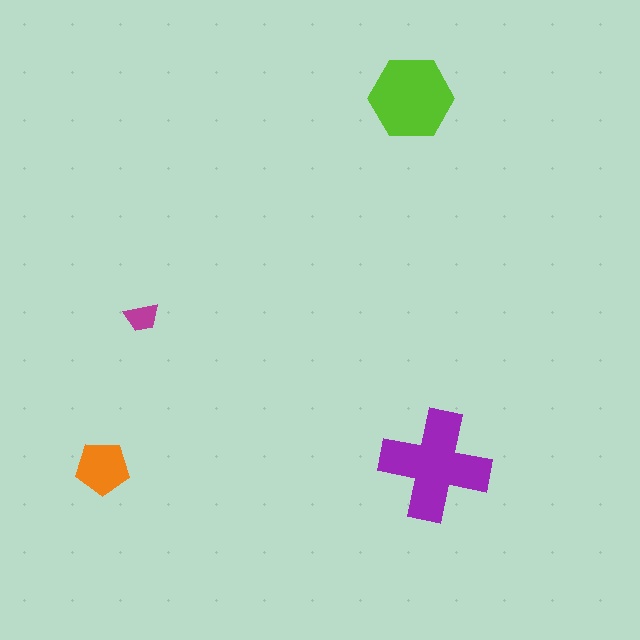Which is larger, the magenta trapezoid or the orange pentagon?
The orange pentagon.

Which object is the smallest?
The magenta trapezoid.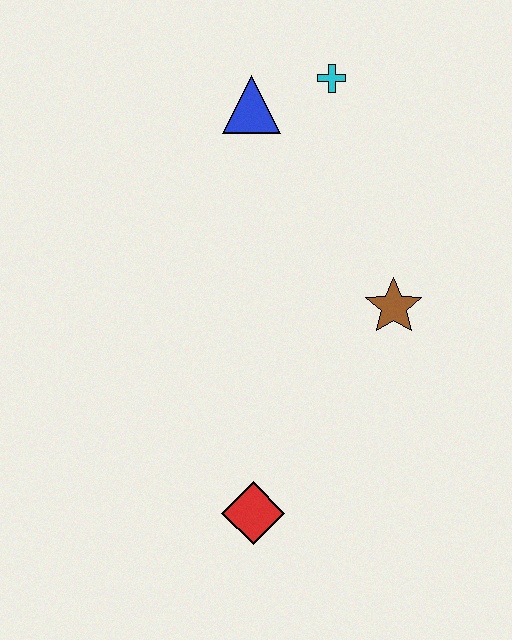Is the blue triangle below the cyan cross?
Yes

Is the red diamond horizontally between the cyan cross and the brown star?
No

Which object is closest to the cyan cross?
The blue triangle is closest to the cyan cross.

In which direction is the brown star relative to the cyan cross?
The brown star is below the cyan cross.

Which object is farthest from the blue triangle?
The red diamond is farthest from the blue triangle.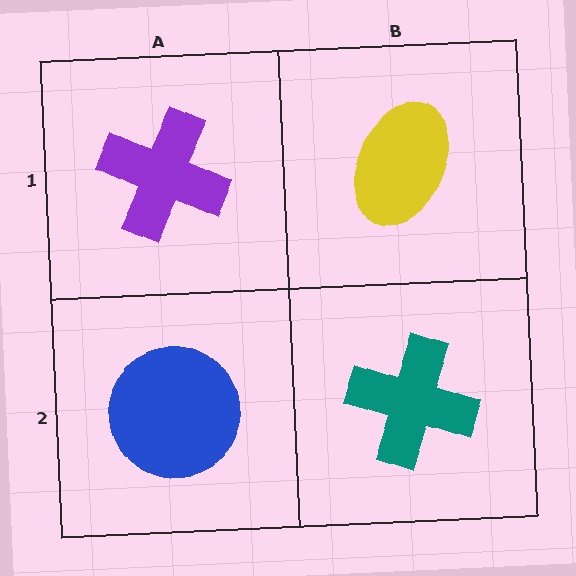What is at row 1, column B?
A yellow ellipse.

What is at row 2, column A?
A blue circle.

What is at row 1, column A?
A purple cross.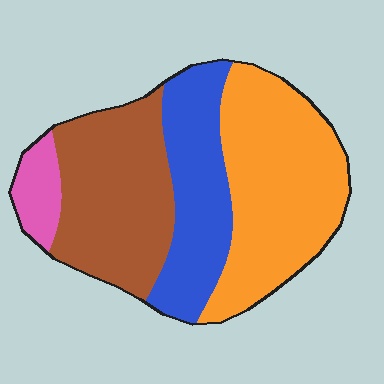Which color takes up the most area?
Orange, at roughly 40%.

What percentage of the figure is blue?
Blue takes up about one quarter (1/4) of the figure.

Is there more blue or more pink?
Blue.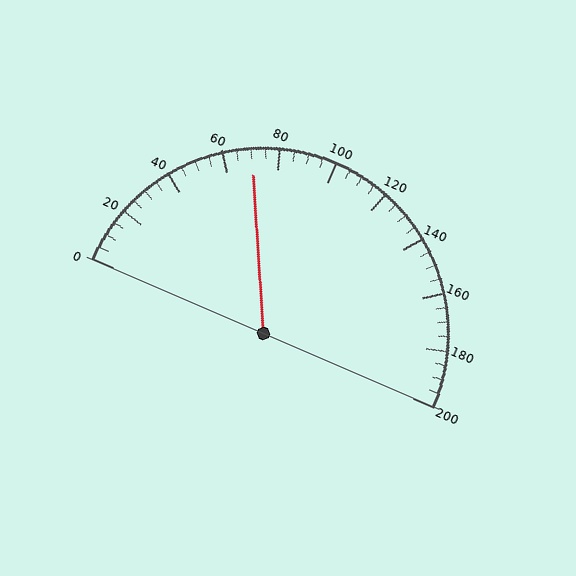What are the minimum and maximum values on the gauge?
The gauge ranges from 0 to 200.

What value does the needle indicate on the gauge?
The needle indicates approximately 70.